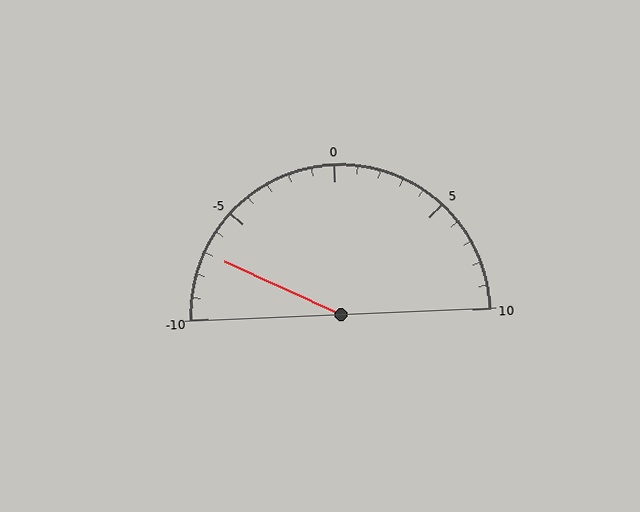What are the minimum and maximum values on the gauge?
The gauge ranges from -10 to 10.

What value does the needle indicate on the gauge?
The needle indicates approximately -7.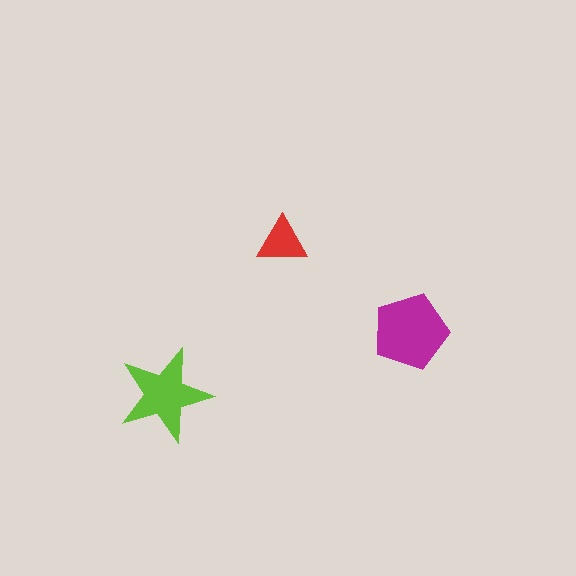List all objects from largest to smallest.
The magenta pentagon, the lime star, the red triangle.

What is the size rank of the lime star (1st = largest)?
2nd.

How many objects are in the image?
There are 3 objects in the image.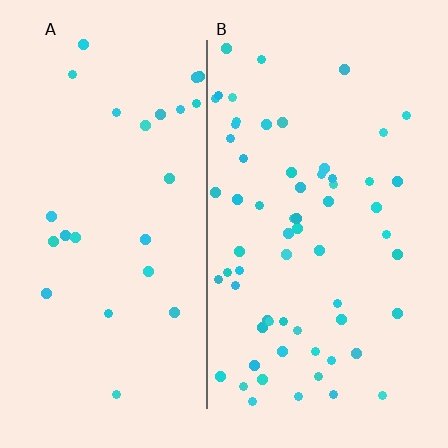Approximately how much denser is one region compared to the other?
Approximately 2.5× — region B over region A.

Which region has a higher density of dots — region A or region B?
B (the right).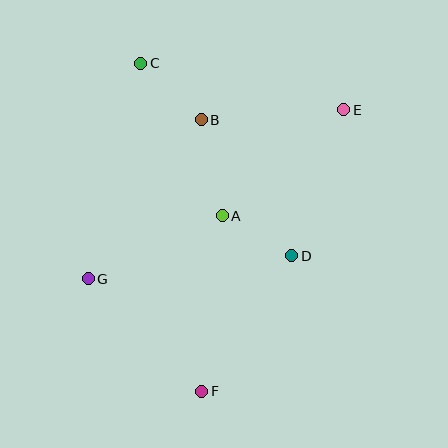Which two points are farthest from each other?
Points C and F are farthest from each other.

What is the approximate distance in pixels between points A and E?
The distance between A and E is approximately 161 pixels.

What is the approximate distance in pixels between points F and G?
The distance between F and G is approximately 160 pixels.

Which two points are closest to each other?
Points A and D are closest to each other.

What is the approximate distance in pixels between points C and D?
The distance between C and D is approximately 244 pixels.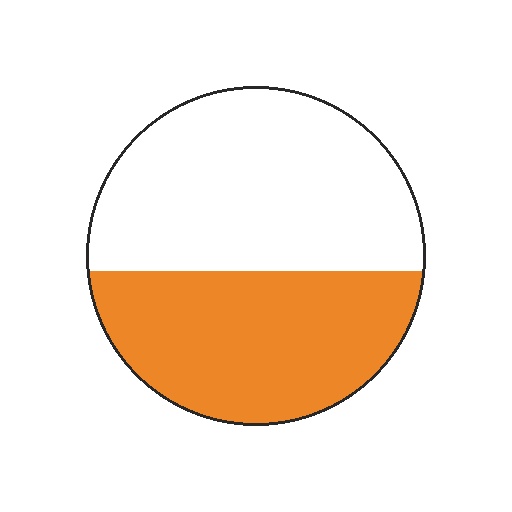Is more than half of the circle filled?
No.